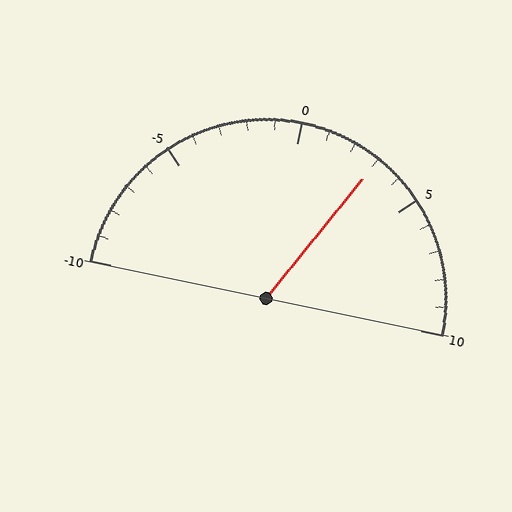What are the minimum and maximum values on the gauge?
The gauge ranges from -10 to 10.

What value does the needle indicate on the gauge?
The needle indicates approximately 3.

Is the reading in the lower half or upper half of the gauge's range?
The reading is in the upper half of the range (-10 to 10).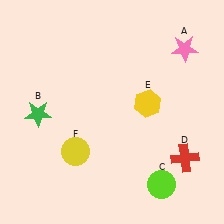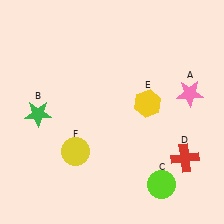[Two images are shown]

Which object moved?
The pink star (A) moved down.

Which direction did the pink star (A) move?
The pink star (A) moved down.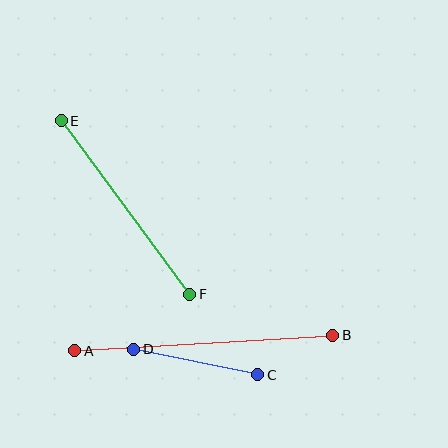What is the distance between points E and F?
The distance is approximately 216 pixels.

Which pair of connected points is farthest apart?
Points A and B are farthest apart.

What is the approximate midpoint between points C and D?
The midpoint is at approximately (196, 362) pixels.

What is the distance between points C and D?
The distance is approximately 127 pixels.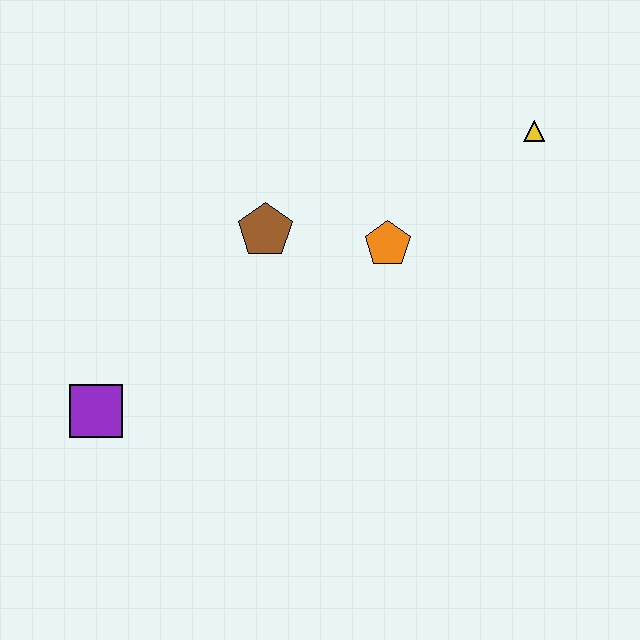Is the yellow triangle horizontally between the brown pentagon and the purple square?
No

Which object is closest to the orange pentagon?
The brown pentagon is closest to the orange pentagon.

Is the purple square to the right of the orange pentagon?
No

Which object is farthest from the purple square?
The yellow triangle is farthest from the purple square.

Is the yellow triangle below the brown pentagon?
No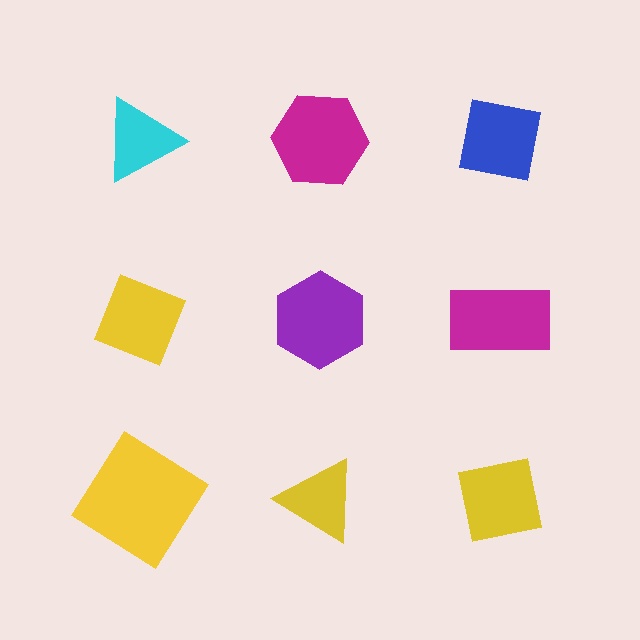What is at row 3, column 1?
A yellow diamond.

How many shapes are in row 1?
3 shapes.